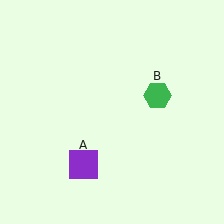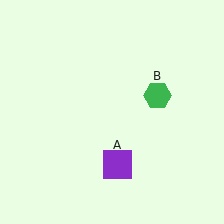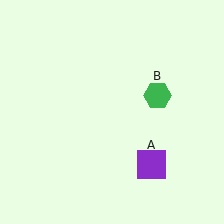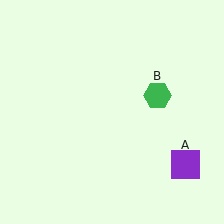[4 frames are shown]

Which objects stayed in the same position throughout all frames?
Green hexagon (object B) remained stationary.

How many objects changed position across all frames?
1 object changed position: purple square (object A).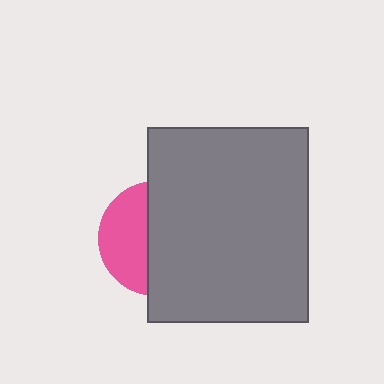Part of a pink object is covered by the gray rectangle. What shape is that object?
It is a circle.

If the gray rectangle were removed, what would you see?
You would see the complete pink circle.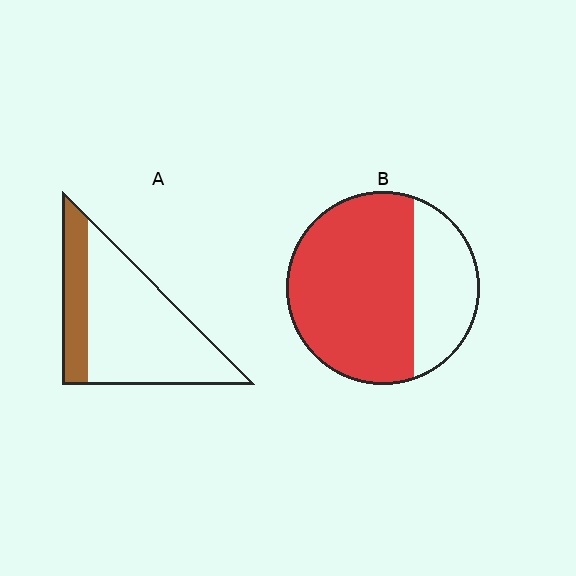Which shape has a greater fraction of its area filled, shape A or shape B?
Shape B.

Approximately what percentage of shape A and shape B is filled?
A is approximately 25% and B is approximately 70%.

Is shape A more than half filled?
No.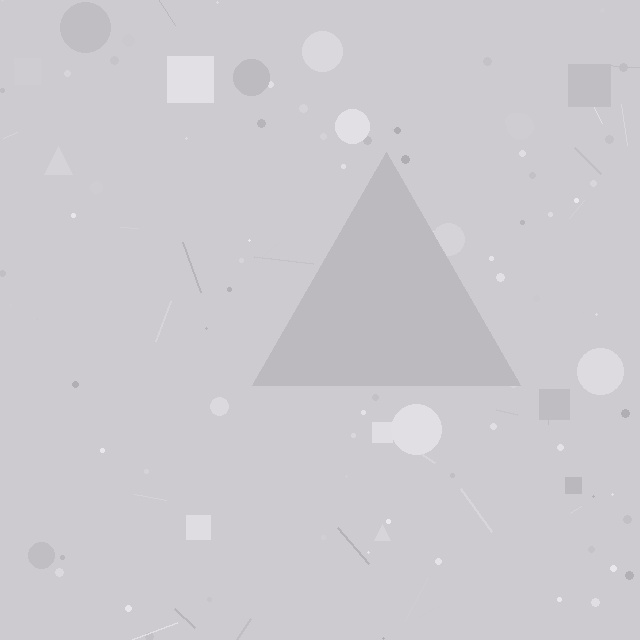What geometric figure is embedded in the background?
A triangle is embedded in the background.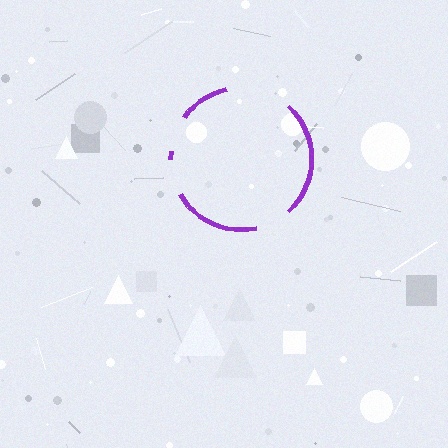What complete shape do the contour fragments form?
The contour fragments form a circle.